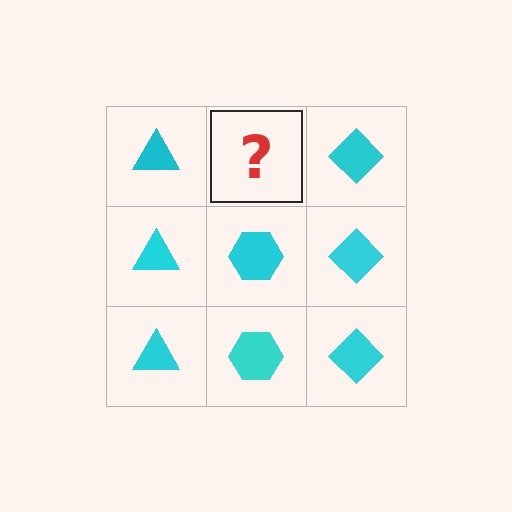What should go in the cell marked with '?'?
The missing cell should contain a cyan hexagon.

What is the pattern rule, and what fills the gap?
The rule is that each column has a consistent shape. The gap should be filled with a cyan hexagon.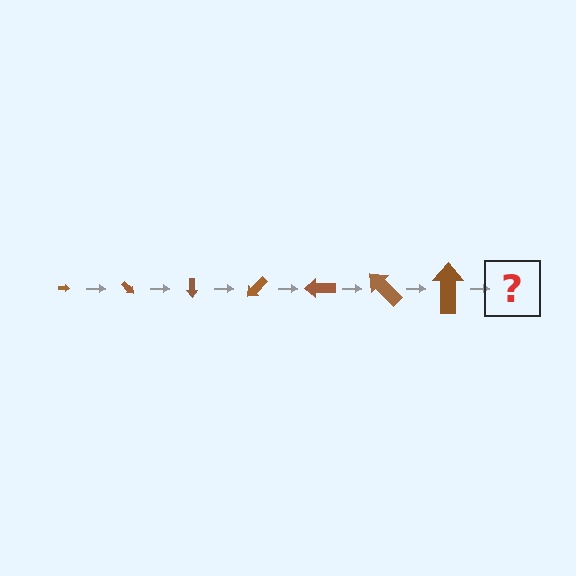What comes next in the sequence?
The next element should be an arrow, larger than the previous one and rotated 315 degrees from the start.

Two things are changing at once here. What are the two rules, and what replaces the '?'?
The two rules are that the arrow grows larger each step and it rotates 45 degrees each step. The '?' should be an arrow, larger than the previous one and rotated 315 degrees from the start.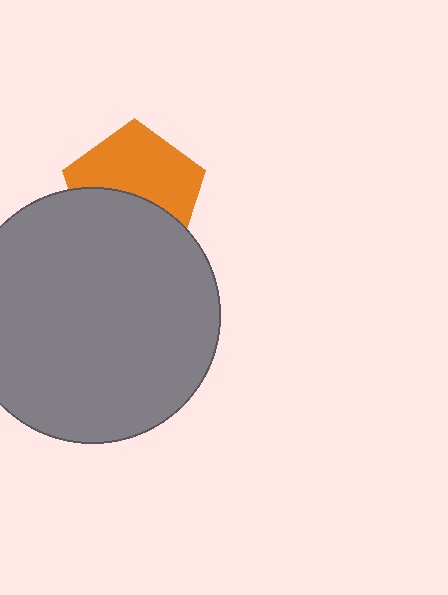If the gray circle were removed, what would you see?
You would see the complete orange pentagon.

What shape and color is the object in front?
The object in front is a gray circle.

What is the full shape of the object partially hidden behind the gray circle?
The partially hidden object is an orange pentagon.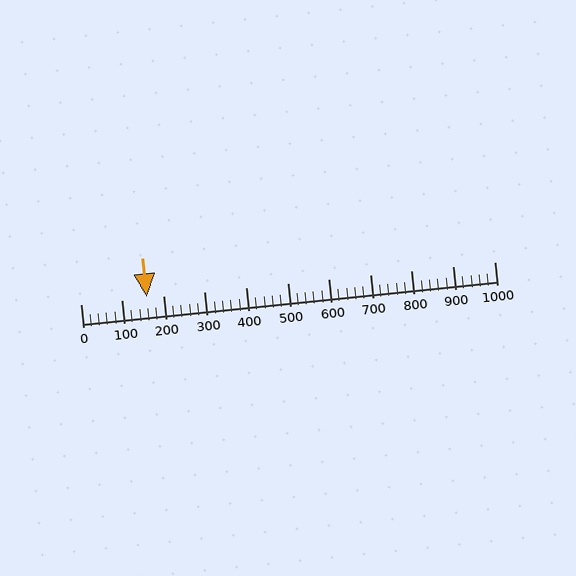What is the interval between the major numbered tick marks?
The major tick marks are spaced 100 units apart.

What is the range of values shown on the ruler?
The ruler shows values from 0 to 1000.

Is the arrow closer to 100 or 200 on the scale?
The arrow is closer to 200.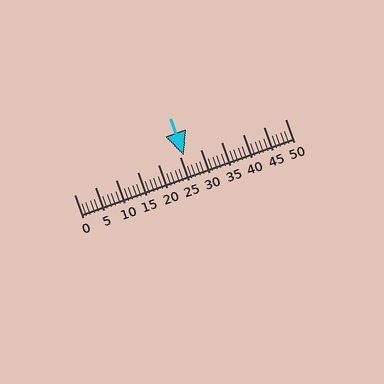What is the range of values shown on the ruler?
The ruler shows values from 0 to 50.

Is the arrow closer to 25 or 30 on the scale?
The arrow is closer to 25.